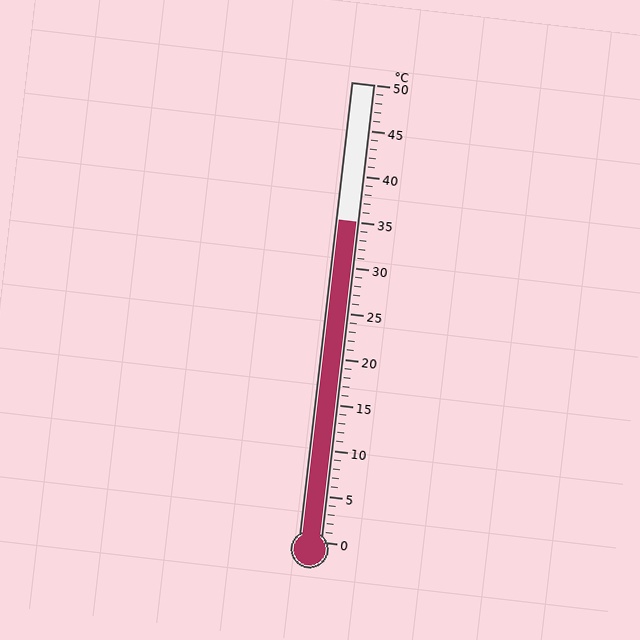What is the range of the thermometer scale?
The thermometer scale ranges from 0°C to 50°C.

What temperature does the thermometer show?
The thermometer shows approximately 35°C.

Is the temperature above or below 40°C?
The temperature is below 40°C.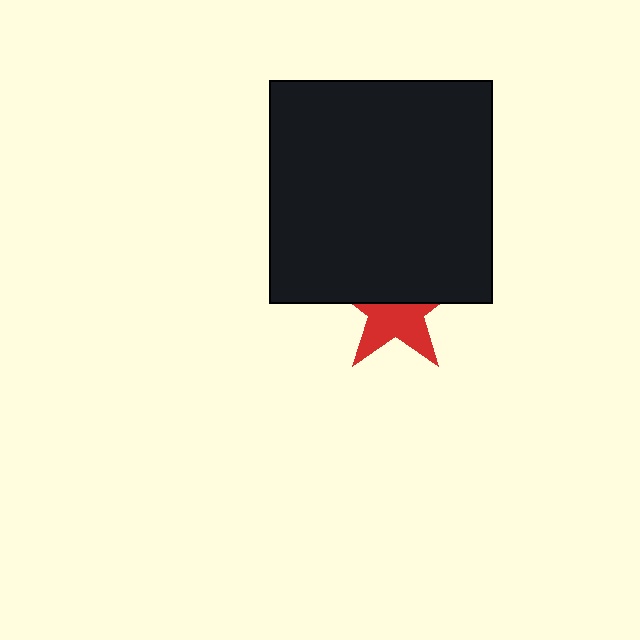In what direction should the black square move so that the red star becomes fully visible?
The black square should move up. That is the shortest direction to clear the overlap and leave the red star fully visible.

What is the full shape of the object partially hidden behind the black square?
The partially hidden object is a red star.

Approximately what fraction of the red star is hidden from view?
Roughly 50% of the red star is hidden behind the black square.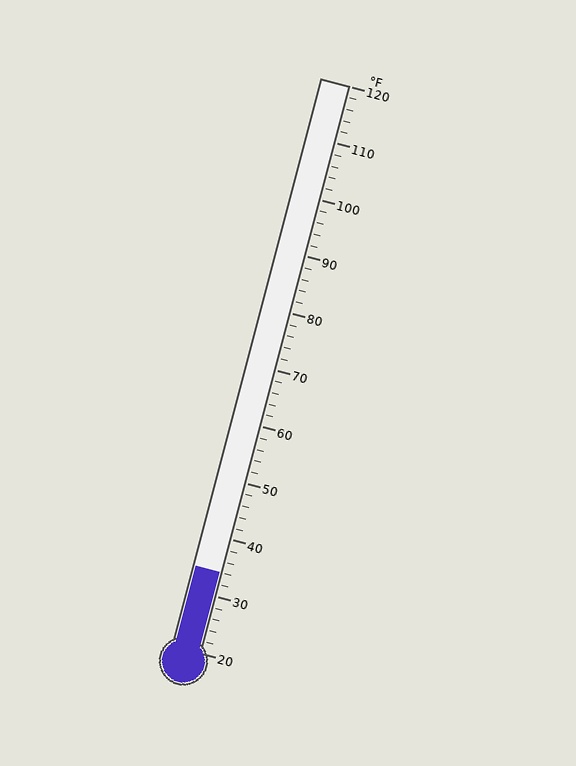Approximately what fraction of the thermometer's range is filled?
The thermometer is filled to approximately 15% of its range.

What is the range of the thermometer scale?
The thermometer scale ranges from 20°F to 120°F.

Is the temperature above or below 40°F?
The temperature is below 40°F.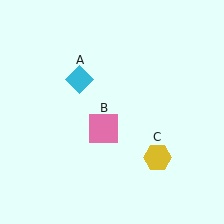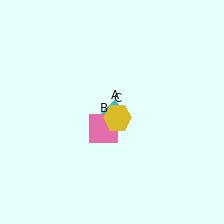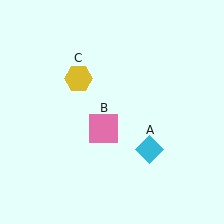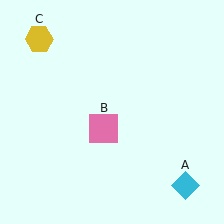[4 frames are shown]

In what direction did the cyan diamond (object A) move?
The cyan diamond (object A) moved down and to the right.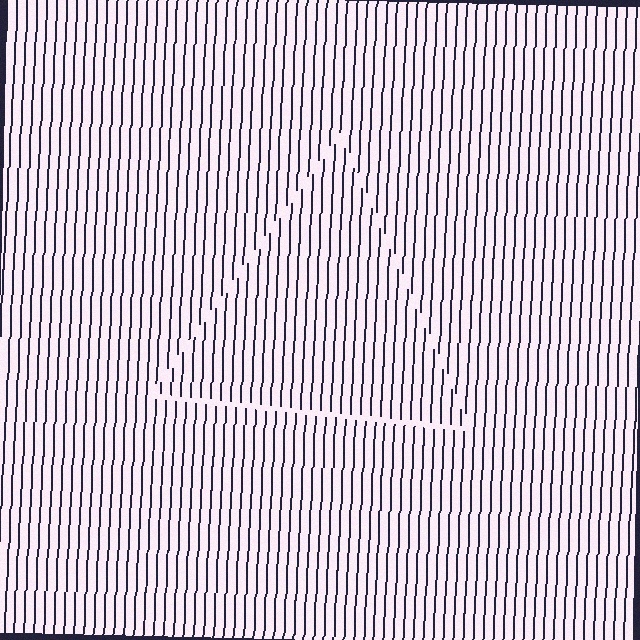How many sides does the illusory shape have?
3 sides — the line-ends trace a triangle.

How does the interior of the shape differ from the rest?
The interior of the shape contains the same grating, shifted by half a period — the contour is defined by the phase discontinuity where line-ends from the inner and outer gratings abut.